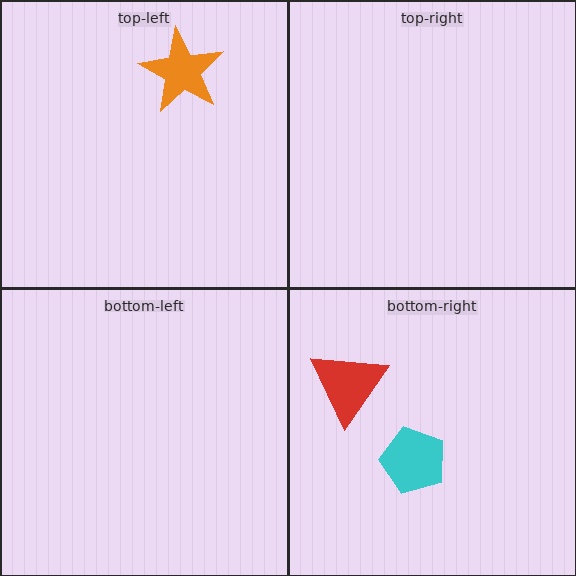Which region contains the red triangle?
The bottom-right region.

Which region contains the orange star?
The top-left region.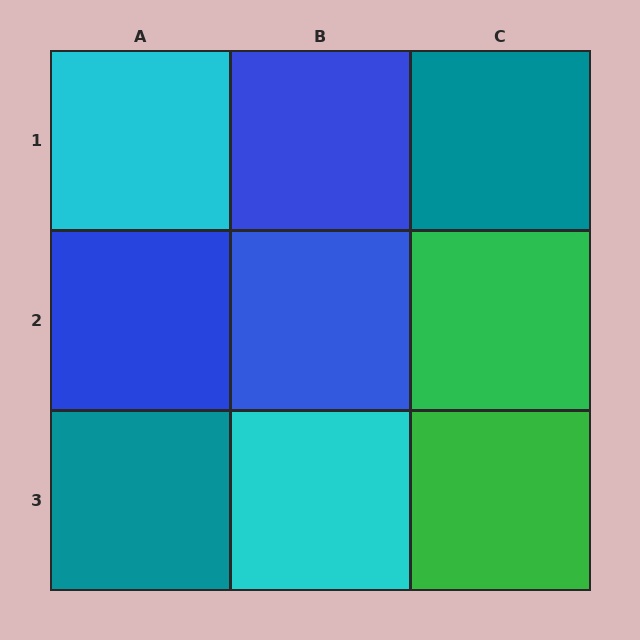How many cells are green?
2 cells are green.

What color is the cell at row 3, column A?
Teal.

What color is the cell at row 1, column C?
Teal.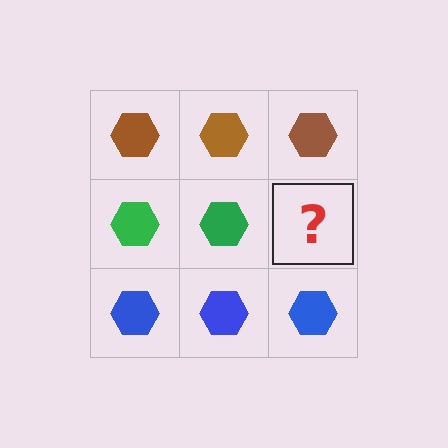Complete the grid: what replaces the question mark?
The question mark should be replaced with a green hexagon.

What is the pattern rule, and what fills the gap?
The rule is that each row has a consistent color. The gap should be filled with a green hexagon.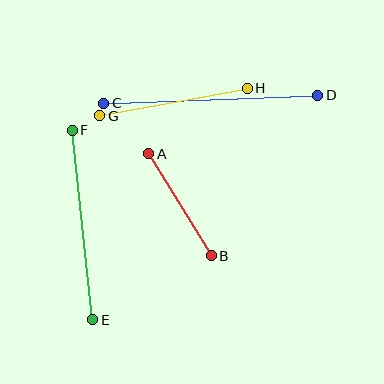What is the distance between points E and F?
The distance is approximately 190 pixels.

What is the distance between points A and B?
The distance is approximately 120 pixels.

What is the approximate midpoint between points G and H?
The midpoint is at approximately (174, 102) pixels.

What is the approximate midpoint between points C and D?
The midpoint is at approximately (211, 99) pixels.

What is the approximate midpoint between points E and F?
The midpoint is at approximately (83, 225) pixels.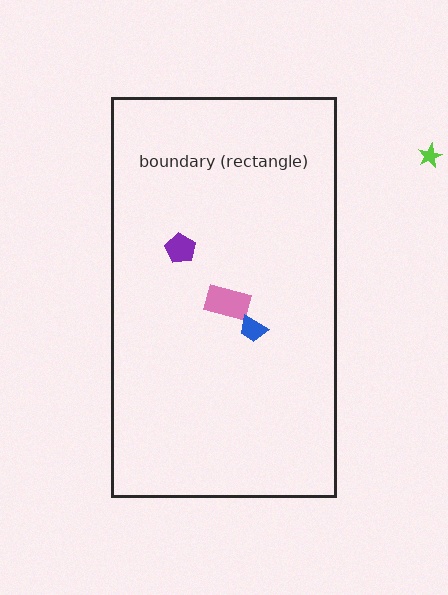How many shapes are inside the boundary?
3 inside, 1 outside.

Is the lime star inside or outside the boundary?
Outside.